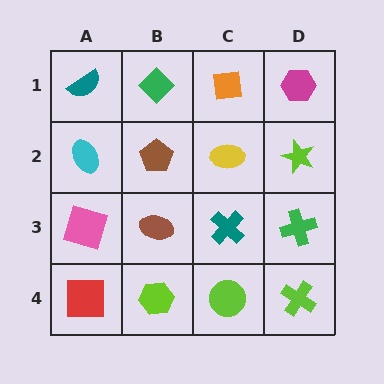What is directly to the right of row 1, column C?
A magenta hexagon.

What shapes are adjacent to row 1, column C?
A yellow ellipse (row 2, column C), a green diamond (row 1, column B), a magenta hexagon (row 1, column D).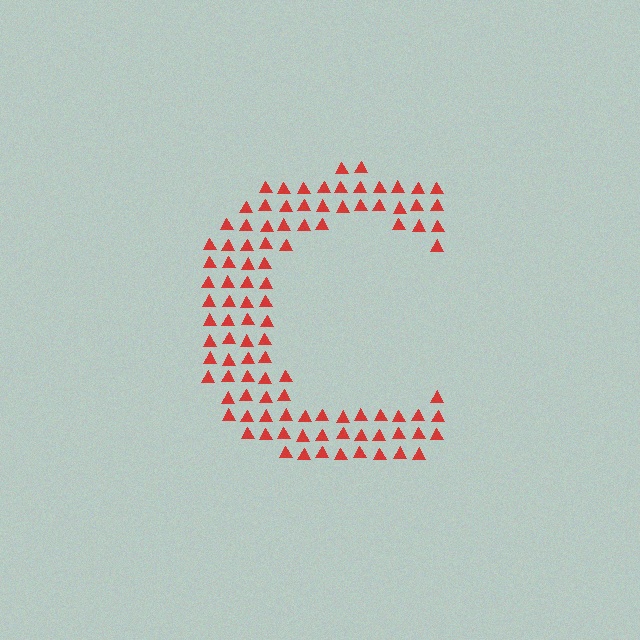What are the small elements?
The small elements are triangles.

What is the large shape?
The large shape is the letter C.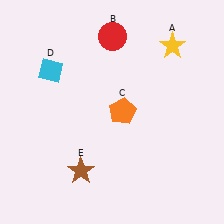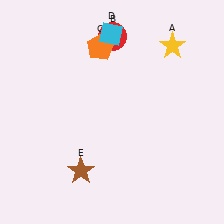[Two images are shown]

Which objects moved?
The objects that moved are: the orange pentagon (C), the cyan diamond (D).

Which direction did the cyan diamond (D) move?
The cyan diamond (D) moved right.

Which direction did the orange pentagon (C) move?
The orange pentagon (C) moved up.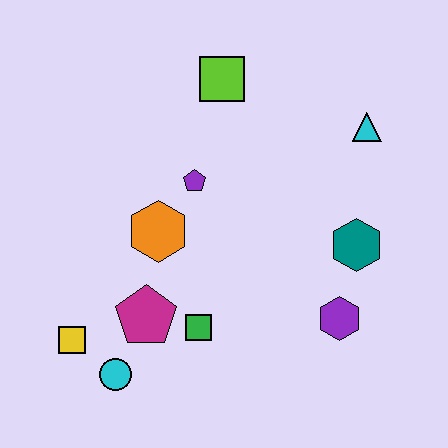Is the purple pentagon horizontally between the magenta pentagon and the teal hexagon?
Yes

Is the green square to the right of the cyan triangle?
No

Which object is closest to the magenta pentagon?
The green square is closest to the magenta pentagon.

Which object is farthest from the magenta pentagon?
The cyan triangle is farthest from the magenta pentagon.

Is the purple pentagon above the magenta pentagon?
Yes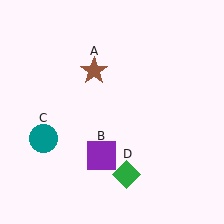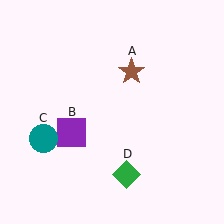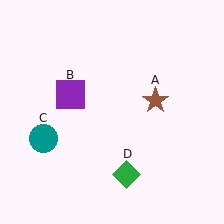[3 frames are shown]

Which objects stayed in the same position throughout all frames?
Teal circle (object C) and green diamond (object D) remained stationary.